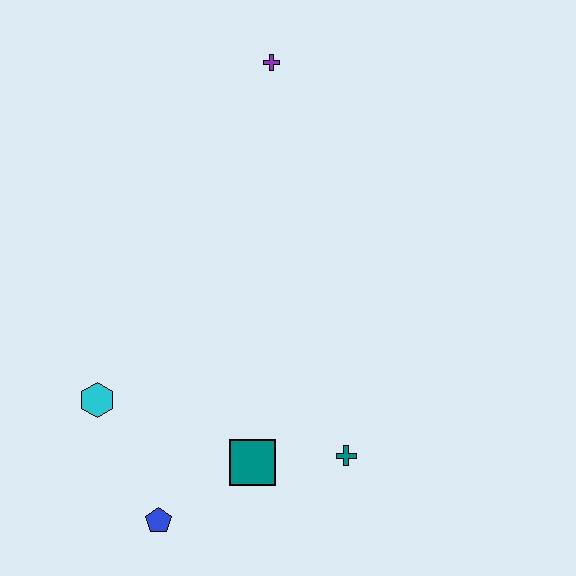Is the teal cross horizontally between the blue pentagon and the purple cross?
No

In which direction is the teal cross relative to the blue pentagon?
The teal cross is to the right of the blue pentagon.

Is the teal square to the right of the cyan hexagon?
Yes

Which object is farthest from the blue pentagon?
The purple cross is farthest from the blue pentagon.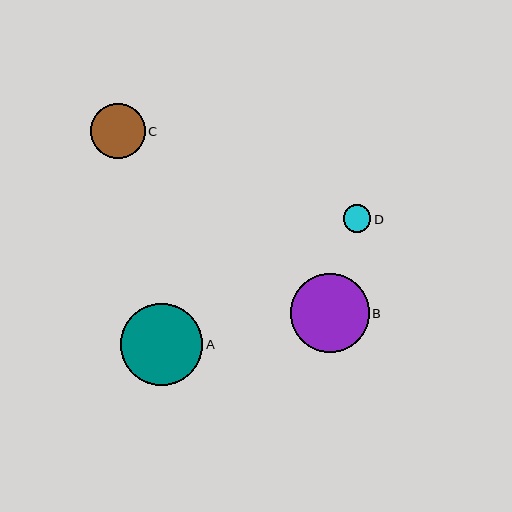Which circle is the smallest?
Circle D is the smallest with a size of approximately 28 pixels.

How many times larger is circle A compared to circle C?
Circle A is approximately 1.5 times the size of circle C.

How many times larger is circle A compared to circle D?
Circle A is approximately 3.0 times the size of circle D.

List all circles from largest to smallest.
From largest to smallest: A, B, C, D.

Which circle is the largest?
Circle A is the largest with a size of approximately 82 pixels.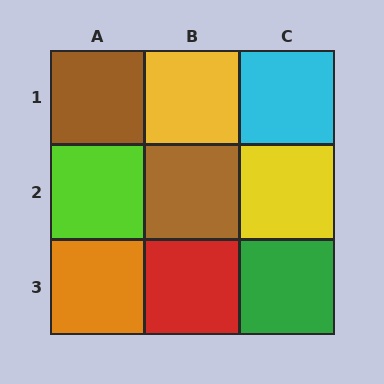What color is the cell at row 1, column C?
Cyan.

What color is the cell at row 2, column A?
Lime.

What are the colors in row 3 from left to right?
Orange, red, green.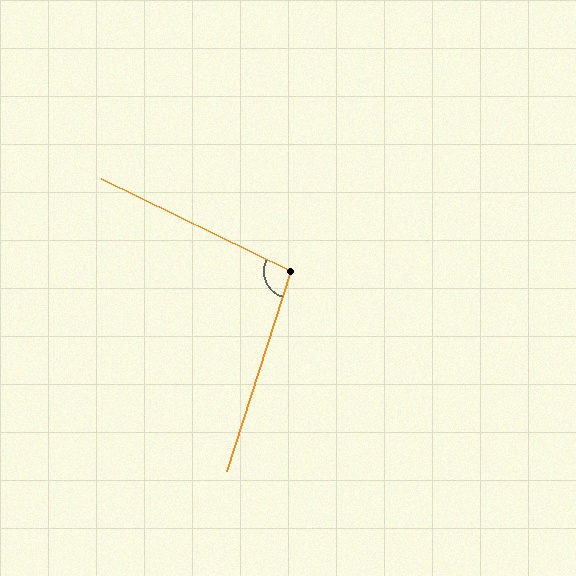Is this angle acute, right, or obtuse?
It is obtuse.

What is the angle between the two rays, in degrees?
Approximately 98 degrees.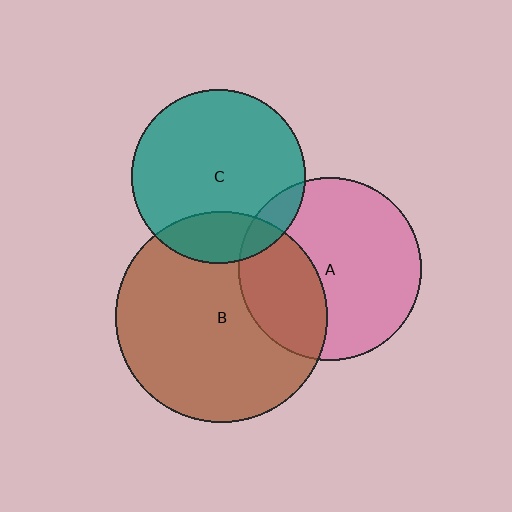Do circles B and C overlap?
Yes.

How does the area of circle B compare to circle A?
Approximately 1.3 times.